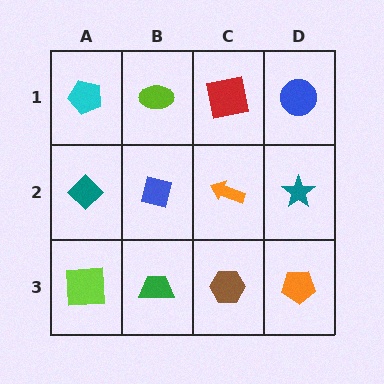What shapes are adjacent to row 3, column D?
A teal star (row 2, column D), a brown hexagon (row 3, column C).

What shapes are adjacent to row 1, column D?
A teal star (row 2, column D), a red square (row 1, column C).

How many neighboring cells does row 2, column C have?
4.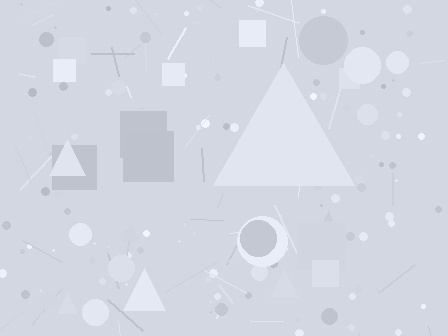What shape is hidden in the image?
A triangle is hidden in the image.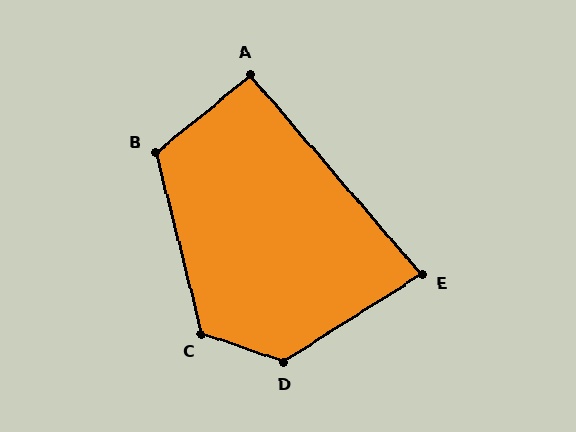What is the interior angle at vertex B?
Approximately 115 degrees (obtuse).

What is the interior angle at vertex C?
Approximately 123 degrees (obtuse).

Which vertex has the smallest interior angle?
E, at approximately 82 degrees.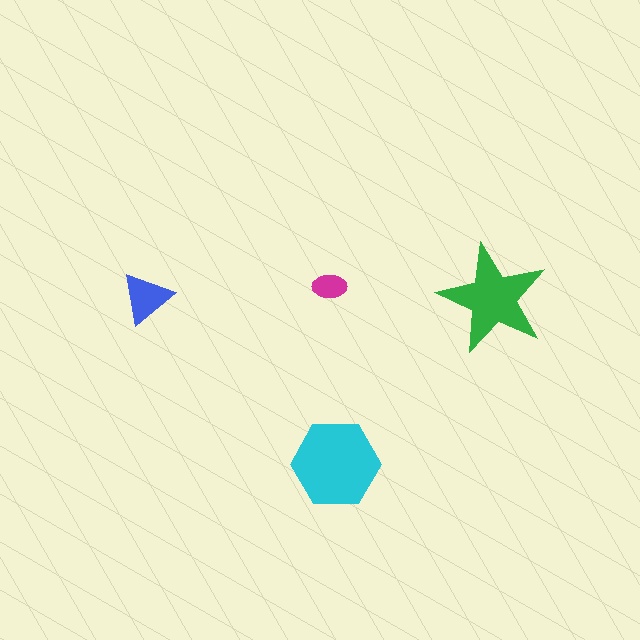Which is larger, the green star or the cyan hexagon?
The cyan hexagon.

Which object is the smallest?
The magenta ellipse.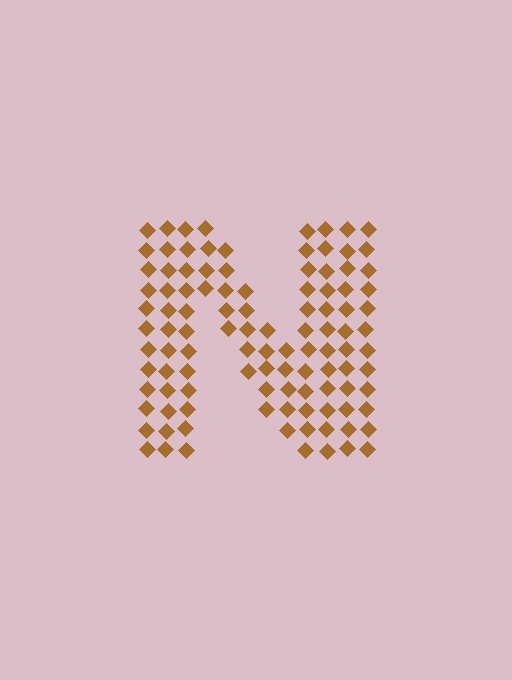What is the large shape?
The large shape is the letter N.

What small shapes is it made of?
It is made of small diamonds.